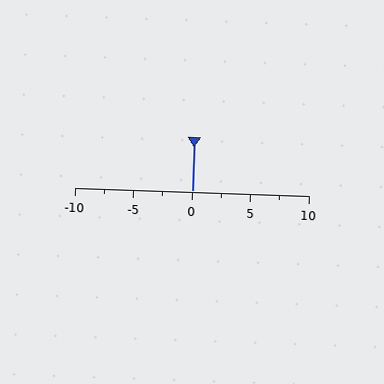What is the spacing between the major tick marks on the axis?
The major ticks are spaced 5 apart.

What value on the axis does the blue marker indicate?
The marker indicates approximately 0.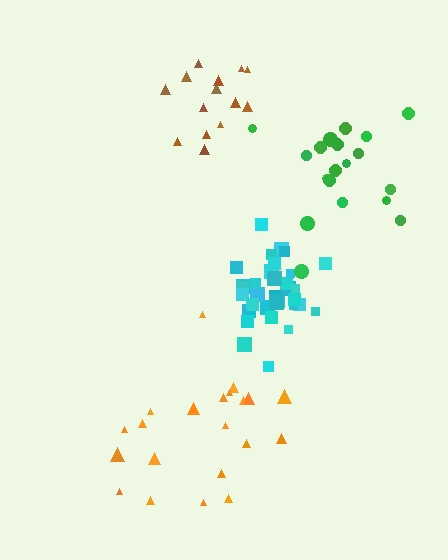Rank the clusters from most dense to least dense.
cyan, brown, green, orange.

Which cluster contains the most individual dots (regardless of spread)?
Cyan (34).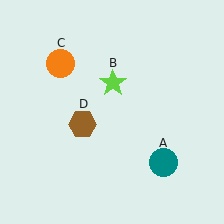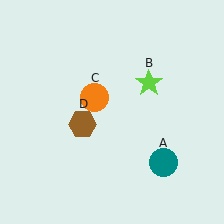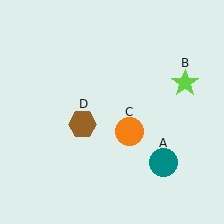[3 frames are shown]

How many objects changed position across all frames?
2 objects changed position: lime star (object B), orange circle (object C).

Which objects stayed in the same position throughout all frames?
Teal circle (object A) and brown hexagon (object D) remained stationary.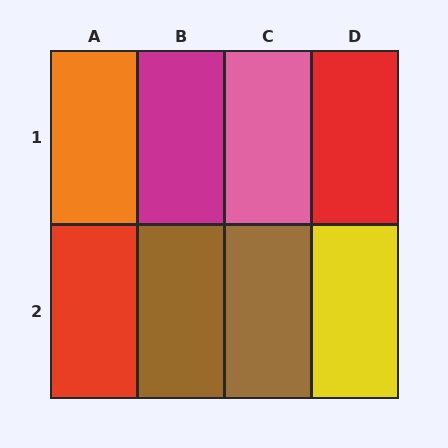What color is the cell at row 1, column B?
Magenta.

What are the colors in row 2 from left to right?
Red, brown, brown, yellow.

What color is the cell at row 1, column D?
Red.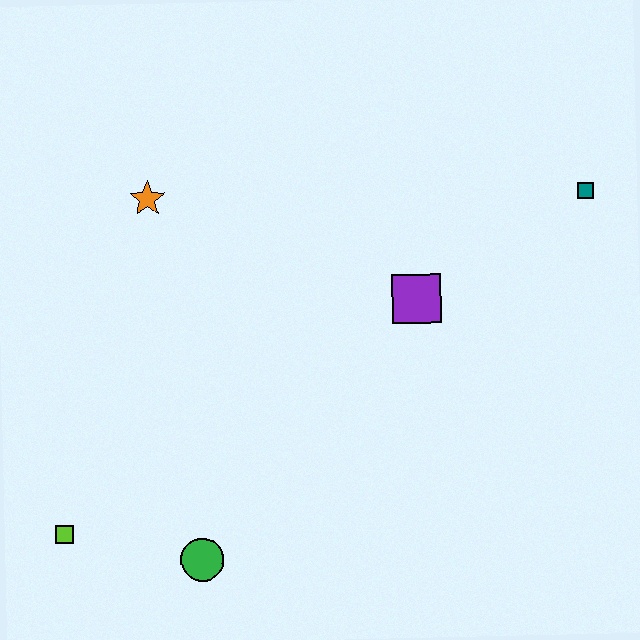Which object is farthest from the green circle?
The teal square is farthest from the green circle.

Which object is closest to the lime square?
The green circle is closest to the lime square.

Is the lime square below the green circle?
No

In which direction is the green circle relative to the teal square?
The green circle is to the left of the teal square.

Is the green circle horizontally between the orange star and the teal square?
Yes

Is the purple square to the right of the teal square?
No